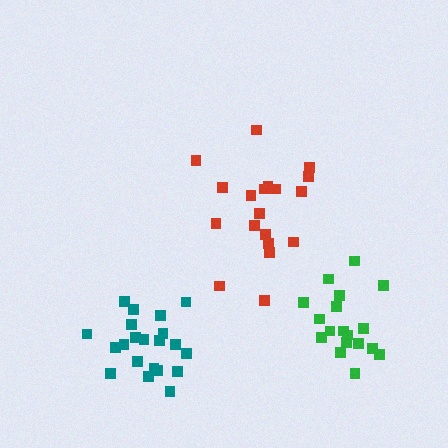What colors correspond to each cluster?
The clusters are colored: green, teal, red.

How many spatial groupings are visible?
There are 3 spatial groupings.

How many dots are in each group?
Group 1: 18 dots, Group 2: 21 dots, Group 3: 19 dots (58 total).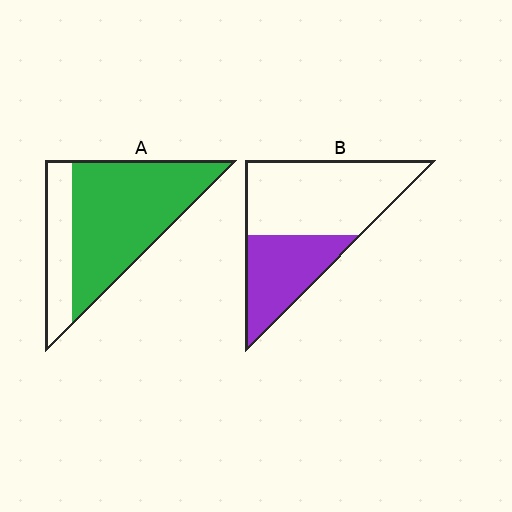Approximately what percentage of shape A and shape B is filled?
A is approximately 75% and B is approximately 35%.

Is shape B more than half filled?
No.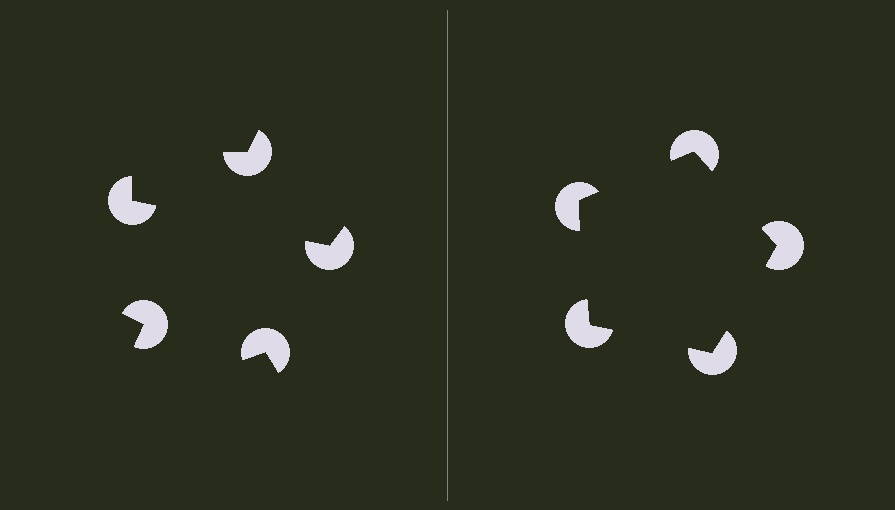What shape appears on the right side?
An illusory pentagon.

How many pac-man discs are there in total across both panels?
10 — 5 on each side.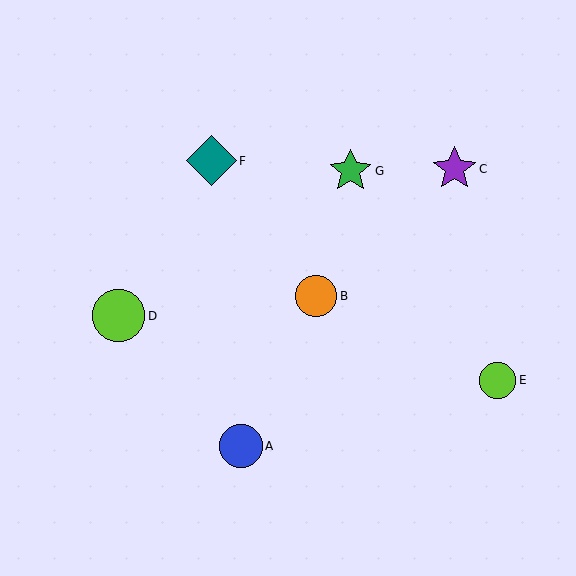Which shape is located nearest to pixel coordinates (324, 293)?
The orange circle (labeled B) at (316, 296) is nearest to that location.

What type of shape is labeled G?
Shape G is a green star.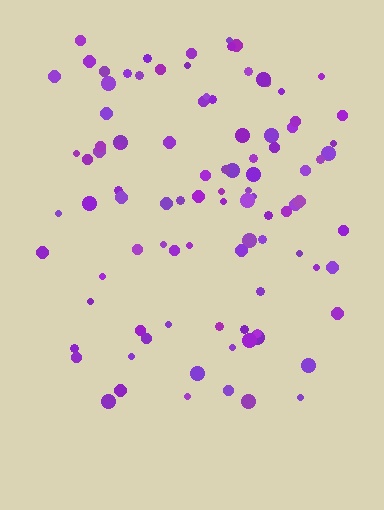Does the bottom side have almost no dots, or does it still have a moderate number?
Still a moderate number, just noticeably fewer than the top.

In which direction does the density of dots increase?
From bottom to top, with the top side densest.